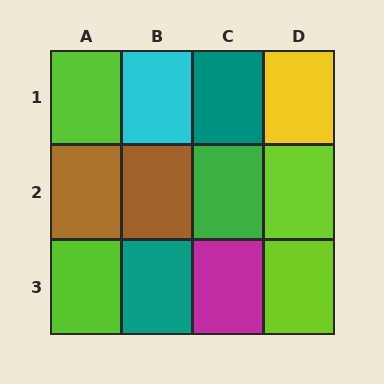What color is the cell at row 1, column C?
Teal.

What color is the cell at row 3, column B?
Teal.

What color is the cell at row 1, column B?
Cyan.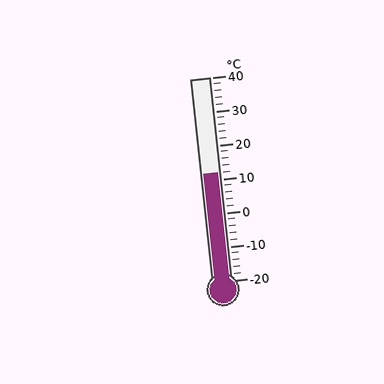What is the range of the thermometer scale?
The thermometer scale ranges from -20°C to 40°C.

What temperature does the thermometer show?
The thermometer shows approximately 12°C.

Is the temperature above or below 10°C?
The temperature is above 10°C.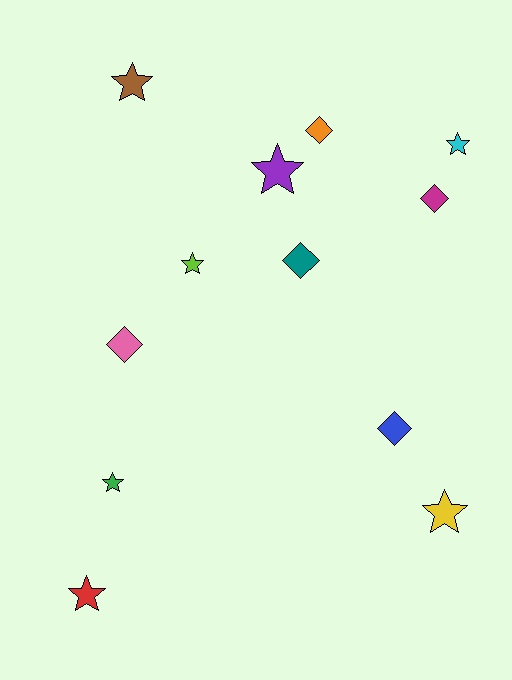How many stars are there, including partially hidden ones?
There are 7 stars.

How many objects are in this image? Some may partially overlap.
There are 12 objects.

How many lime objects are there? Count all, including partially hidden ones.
There is 1 lime object.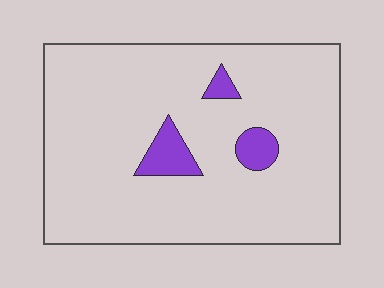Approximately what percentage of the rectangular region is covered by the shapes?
Approximately 5%.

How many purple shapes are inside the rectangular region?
3.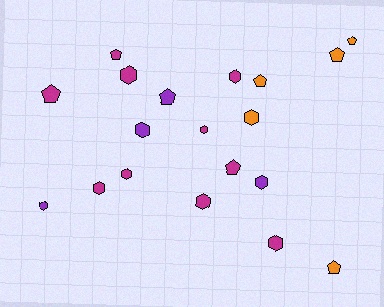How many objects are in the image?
There are 19 objects.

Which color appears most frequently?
Magenta, with 10 objects.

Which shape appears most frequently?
Hexagon, with 11 objects.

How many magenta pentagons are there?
There are 3 magenta pentagons.